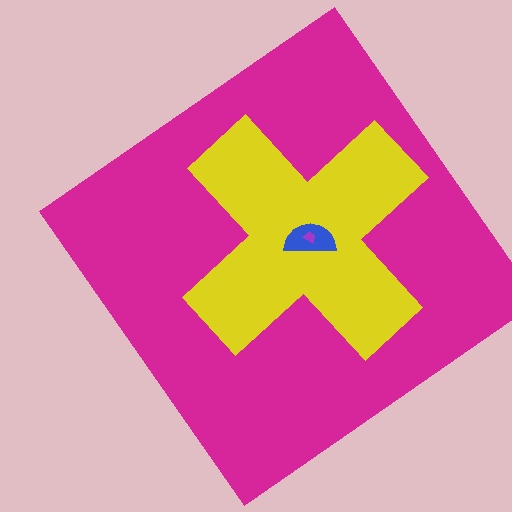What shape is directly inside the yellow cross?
The blue semicircle.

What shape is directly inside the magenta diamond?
The yellow cross.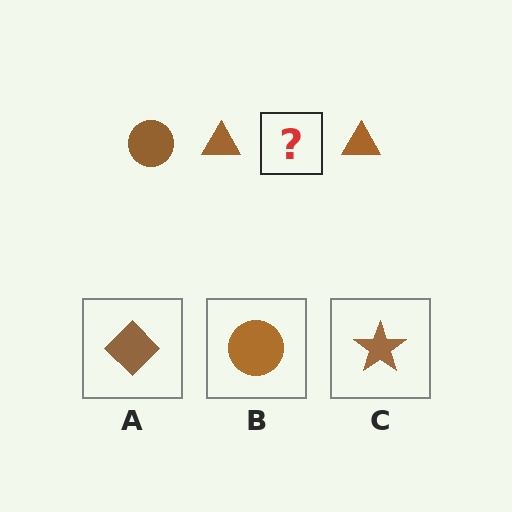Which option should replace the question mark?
Option B.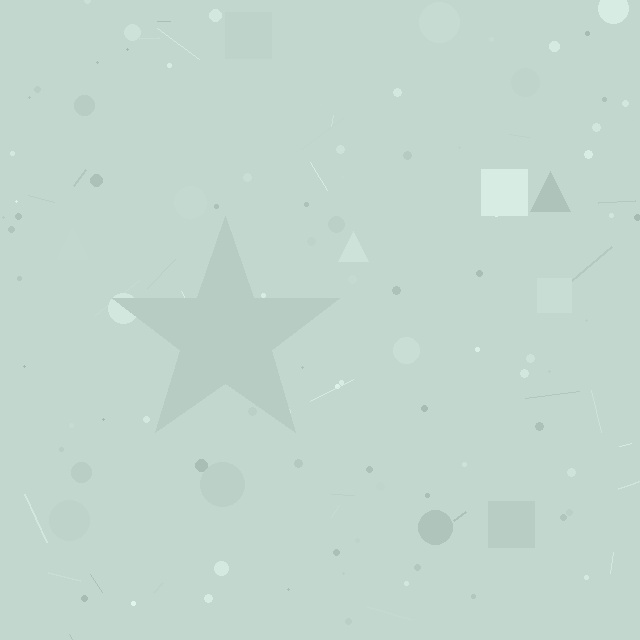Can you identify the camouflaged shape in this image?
The camouflaged shape is a star.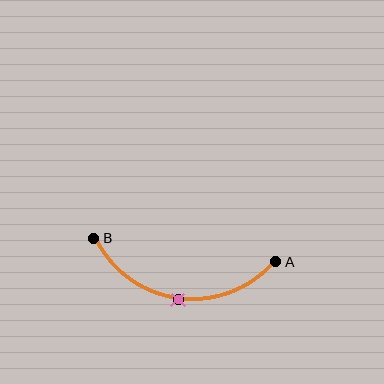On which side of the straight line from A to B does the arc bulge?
The arc bulges below the straight line connecting A and B.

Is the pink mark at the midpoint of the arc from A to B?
Yes. The pink mark lies on the arc at equal arc-length from both A and B — it is the arc midpoint.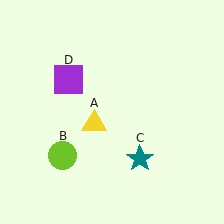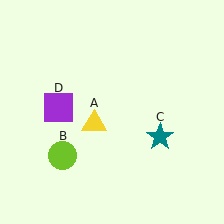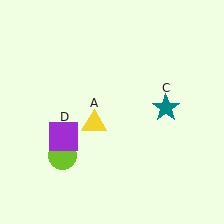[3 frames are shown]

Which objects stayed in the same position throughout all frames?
Yellow triangle (object A) and lime circle (object B) remained stationary.